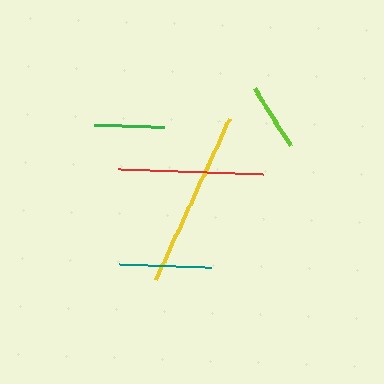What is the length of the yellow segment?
The yellow segment is approximately 177 pixels long.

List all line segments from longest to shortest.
From longest to shortest: yellow, red, teal, green, lime.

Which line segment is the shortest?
The lime line is the shortest at approximately 68 pixels.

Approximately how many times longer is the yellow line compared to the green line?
The yellow line is approximately 2.5 times the length of the green line.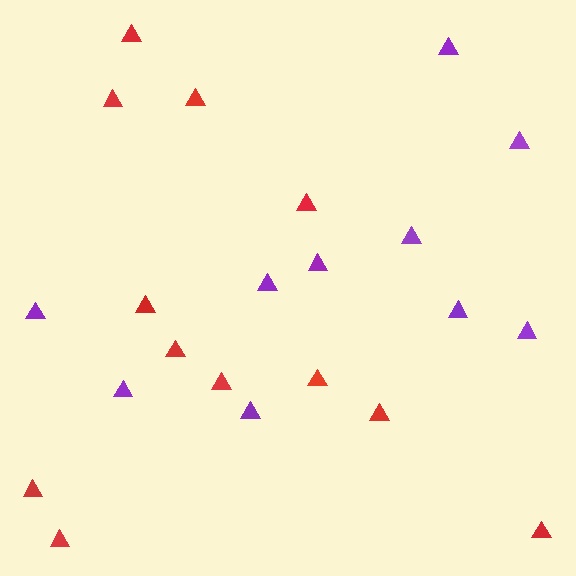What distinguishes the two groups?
There are 2 groups: one group of red triangles (12) and one group of purple triangles (10).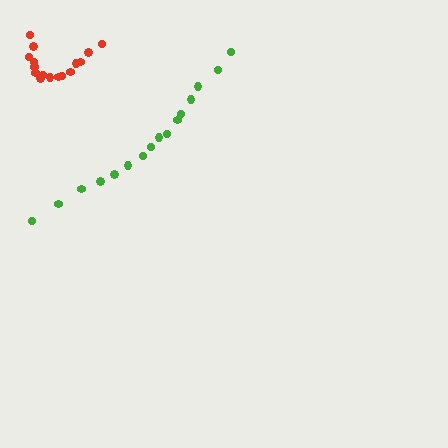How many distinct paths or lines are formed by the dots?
There are 2 distinct paths.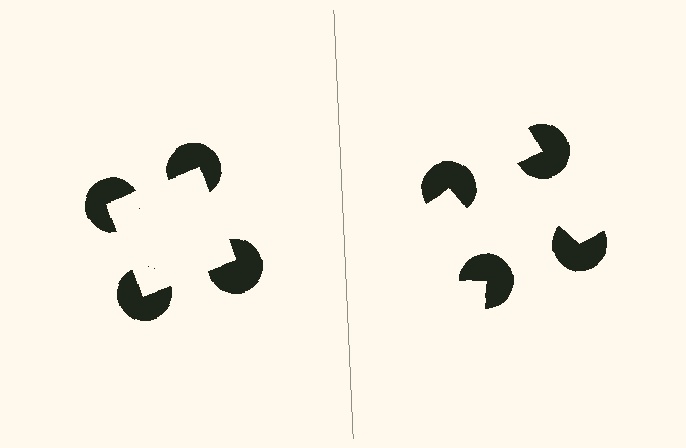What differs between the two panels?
The pac-man discs are positioned identically on both sides; only the wedge orientations differ. On the left they align to a square; on the right they are misaligned.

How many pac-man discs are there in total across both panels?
8 — 4 on each side.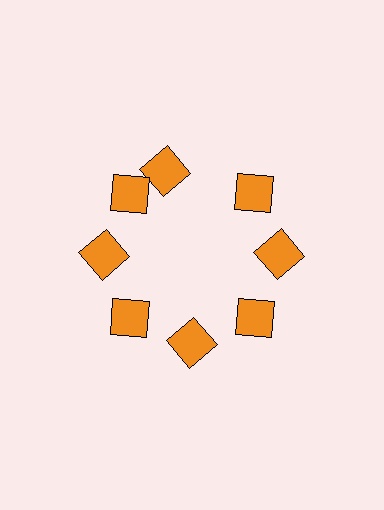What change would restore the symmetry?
The symmetry would be restored by rotating it back into even spacing with its neighbors so that all 8 squares sit at equal angles and equal distance from the center.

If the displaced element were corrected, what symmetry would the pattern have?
It would have 8-fold rotational symmetry — the pattern would map onto itself every 45 degrees.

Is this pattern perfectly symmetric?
No. The 8 orange squares are arranged in a ring, but one element near the 12 o'clock position is rotated out of alignment along the ring, breaking the 8-fold rotational symmetry.